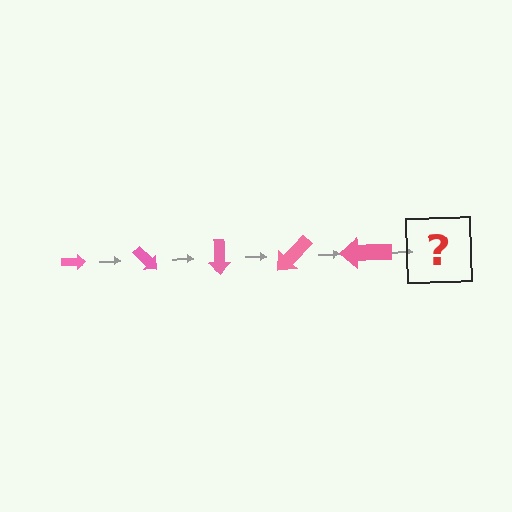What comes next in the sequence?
The next element should be an arrow, larger than the previous one and rotated 225 degrees from the start.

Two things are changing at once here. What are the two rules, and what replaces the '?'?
The two rules are that the arrow grows larger each step and it rotates 45 degrees each step. The '?' should be an arrow, larger than the previous one and rotated 225 degrees from the start.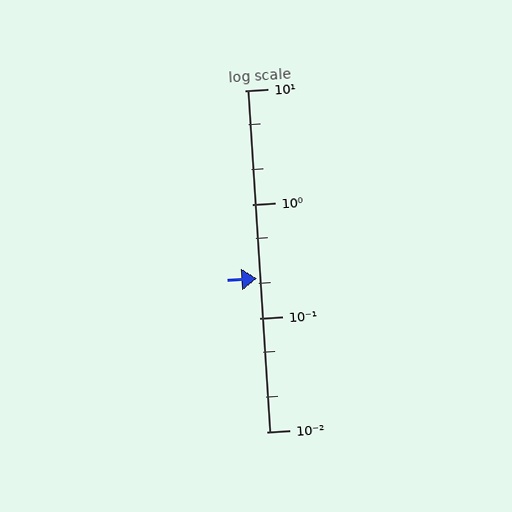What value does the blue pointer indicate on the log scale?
The pointer indicates approximately 0.22.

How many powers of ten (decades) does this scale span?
The scale spans 3 decades, from 0.01 to 10.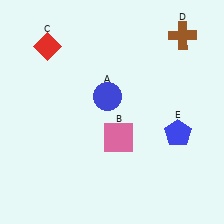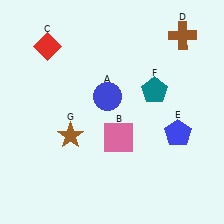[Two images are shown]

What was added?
A teal pentagon (F), a brown star (G) were added in Image 2.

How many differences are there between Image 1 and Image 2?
There are 2 differences between the two images.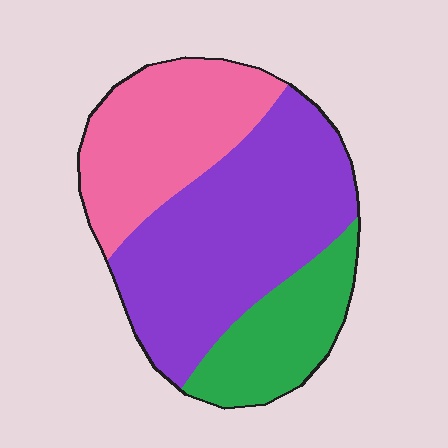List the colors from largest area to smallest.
From largest to smallest: purple, pink, green.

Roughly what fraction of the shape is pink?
Pink covers around 30% of the shape.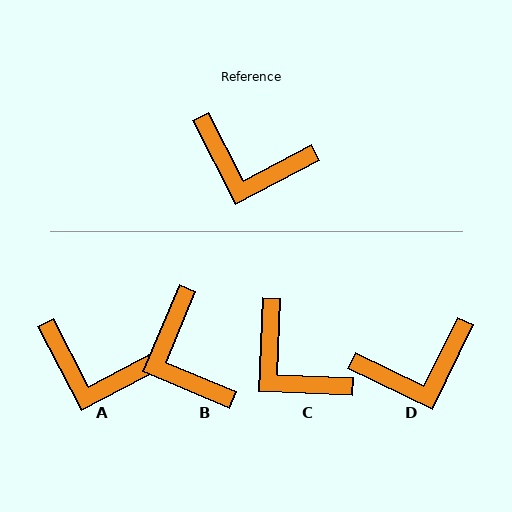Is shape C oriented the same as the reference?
No, it is off by about 30 degrees.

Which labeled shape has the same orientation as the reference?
A.